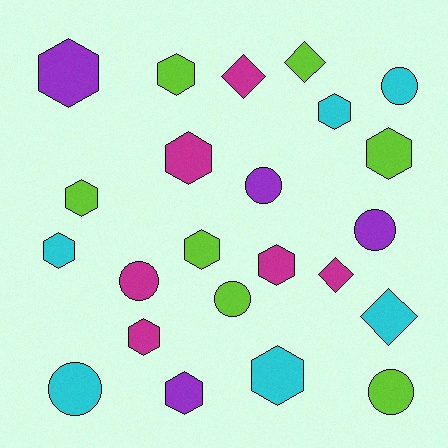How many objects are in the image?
There are 23 objects.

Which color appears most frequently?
Lime, with 7 objects.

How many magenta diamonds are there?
There are 2 magenta diamonds.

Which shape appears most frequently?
Hexagon, with 12 objects.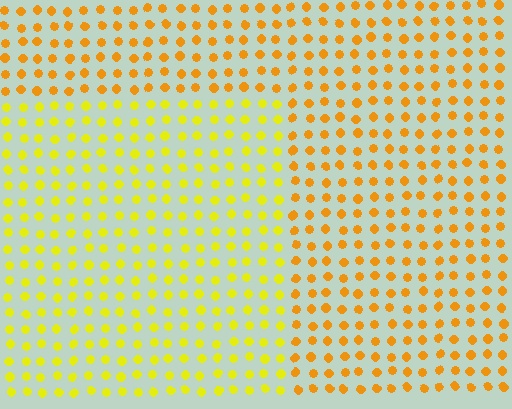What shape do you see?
I see a rectangle.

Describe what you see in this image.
The image is filled with small orange elements in a uniform arrangement. A rectangle-shaped region is visible where the elements are tinted to a slightly different hue, forming a subtle color boundary.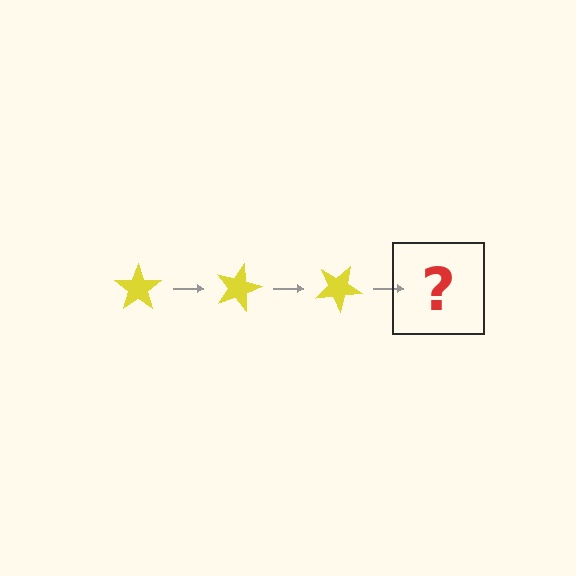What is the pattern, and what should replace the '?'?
The pattern is that the star rotates 15 degrees each step. The '?' should be a yellow star rotated 45 degrees.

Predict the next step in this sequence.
The next step is a yellow star rotated 45 degrees.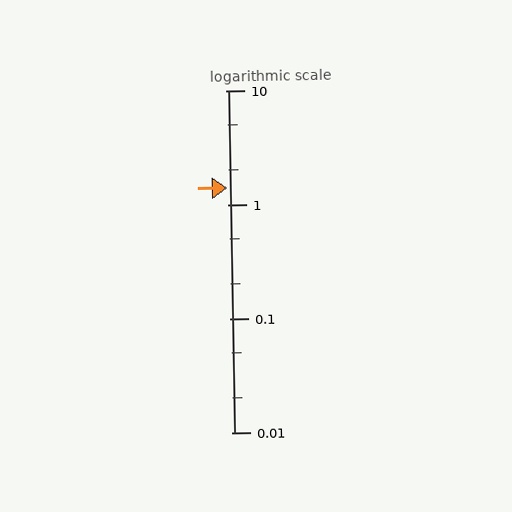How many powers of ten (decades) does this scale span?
The scale spans 3 decades, from 0.01 to 10.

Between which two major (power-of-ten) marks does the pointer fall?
The pointer is between 1 and 10.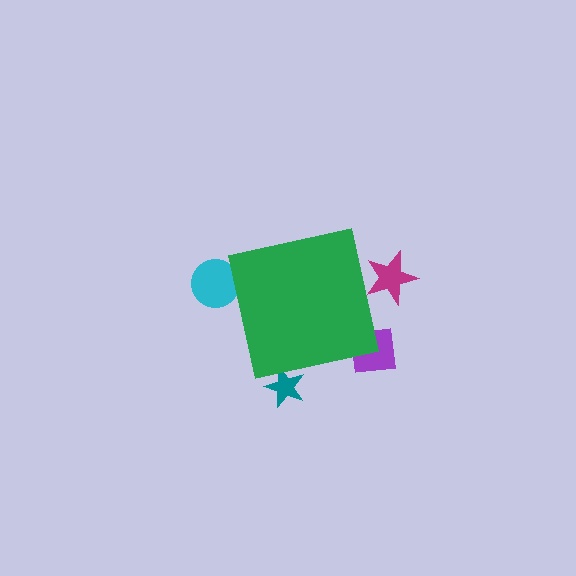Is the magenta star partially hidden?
Yes, the magenta star is partially hidden behind the green square.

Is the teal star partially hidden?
Yes, the teal star is partially hidden behind the green square.